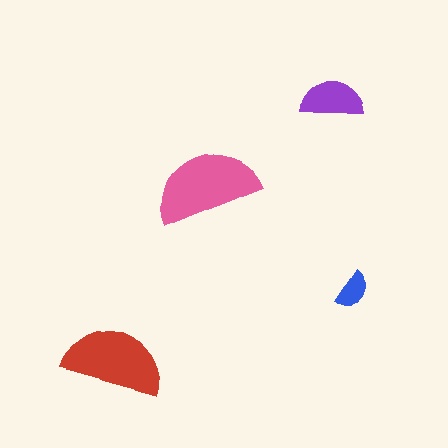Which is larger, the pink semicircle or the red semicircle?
The pink one.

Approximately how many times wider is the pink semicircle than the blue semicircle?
About 2.5 times wider.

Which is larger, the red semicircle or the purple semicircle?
The red one.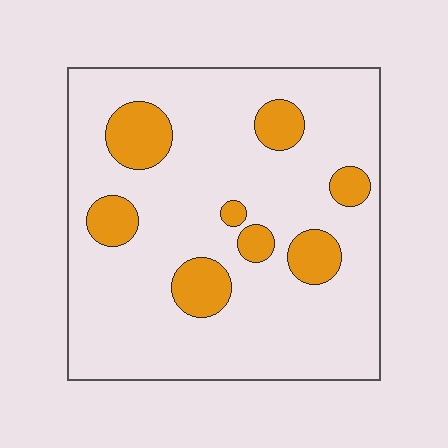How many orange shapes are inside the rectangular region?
8.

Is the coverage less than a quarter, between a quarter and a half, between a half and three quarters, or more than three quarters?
Less than a quarter.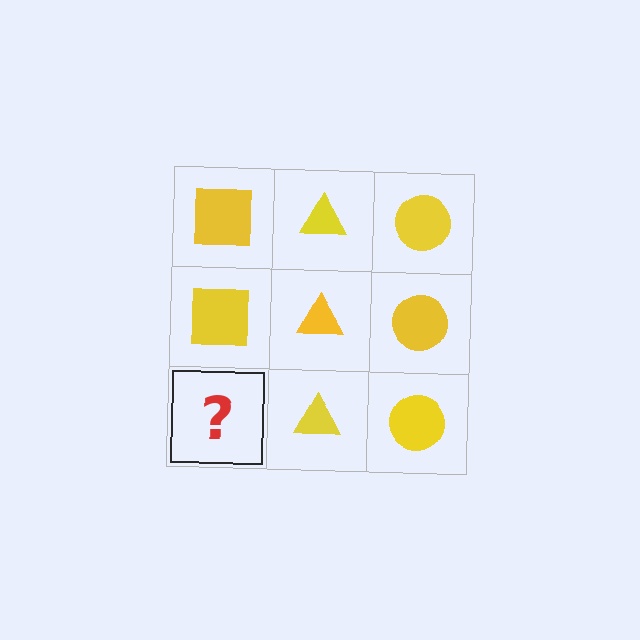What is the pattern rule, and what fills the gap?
The rule is that each column has a consistent shape. The gap should be filled with a yellow square.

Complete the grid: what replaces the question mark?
The question mark should be replaced with a yellow square.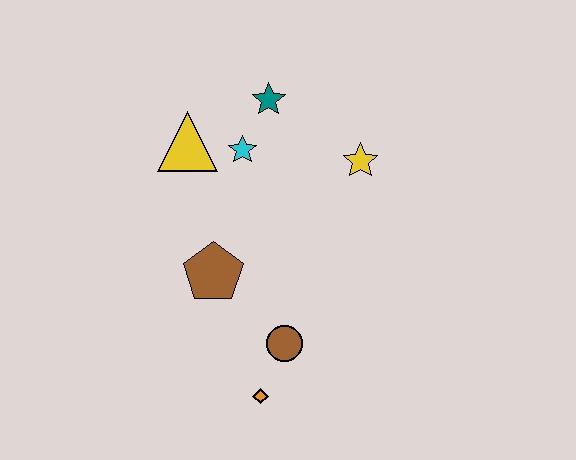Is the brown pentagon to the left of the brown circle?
Yes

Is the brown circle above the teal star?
No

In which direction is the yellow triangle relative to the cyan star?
The yellow triangle is to the left of the cyan star.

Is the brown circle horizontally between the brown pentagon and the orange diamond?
No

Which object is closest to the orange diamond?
The brown circle is closest to the orange diamond.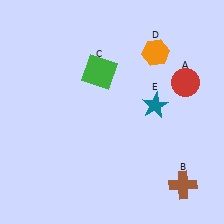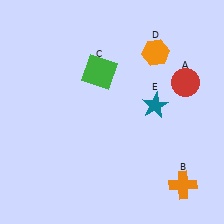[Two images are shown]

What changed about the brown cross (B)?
In Image 1, B is brown. In Image 2, it changed to orange.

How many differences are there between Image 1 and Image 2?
There is 1 difference between the two images.